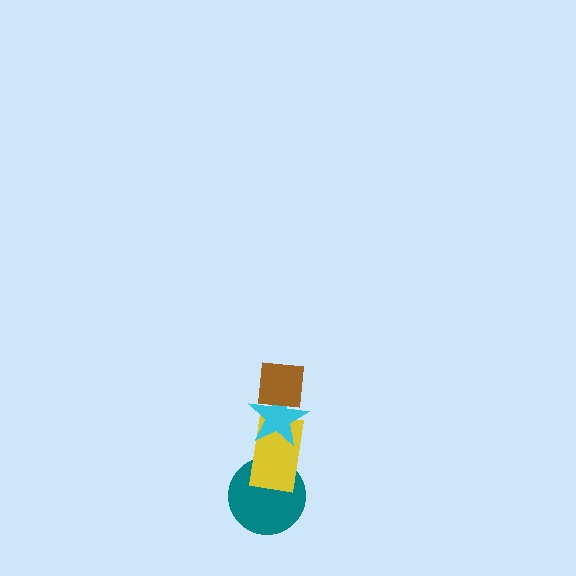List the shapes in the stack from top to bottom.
From top to bottom: the brown square, the cyan star, the yellow rectangle, the teal circle.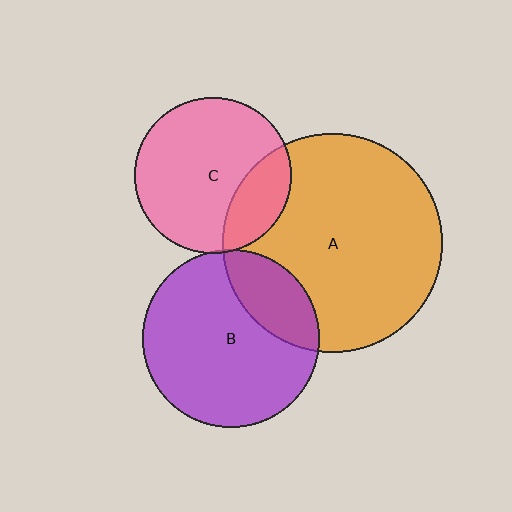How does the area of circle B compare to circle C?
Approximately 1.3 times.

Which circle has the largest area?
Circle A (orange).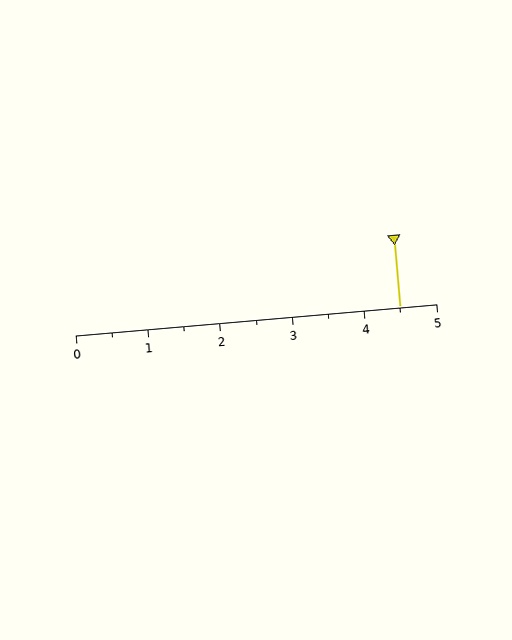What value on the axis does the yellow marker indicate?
The marker indicates approximately 4.5.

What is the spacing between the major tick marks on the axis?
The major ticks are spaced 1 apart.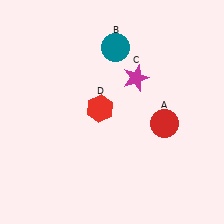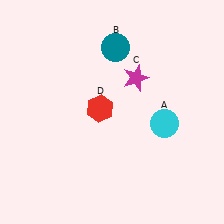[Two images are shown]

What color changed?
The circle (A) changed from red in Image 1 to cyan in Image 2.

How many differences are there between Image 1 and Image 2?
There is 1 difference between the two images.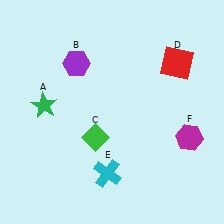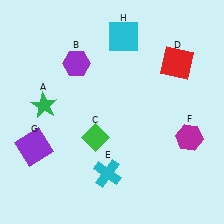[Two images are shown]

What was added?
A purple square (G), a cyan square (H) were added in Image 2.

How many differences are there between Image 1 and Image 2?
There are 2 differences between the two images.